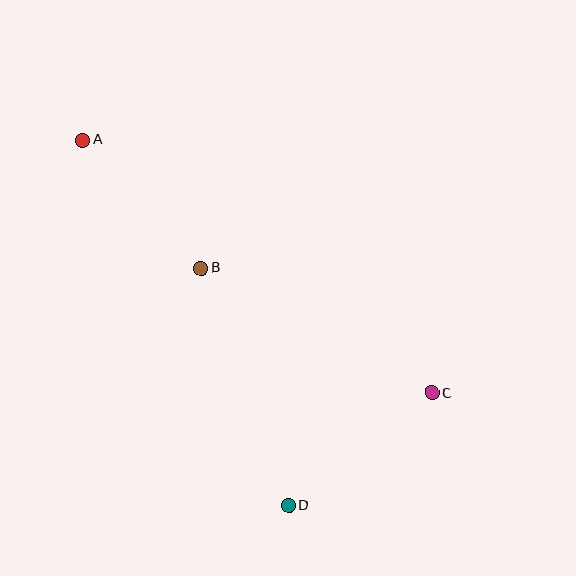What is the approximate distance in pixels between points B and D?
The distance between B and D is approximately 253 pixels.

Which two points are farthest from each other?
Points A and C are farthest from each other.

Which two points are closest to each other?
Points A and B are closest to each other.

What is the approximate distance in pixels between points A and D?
The distance between A and D is approximately 419 pixels.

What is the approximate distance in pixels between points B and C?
The distance between B and C is approximately 262 pixels.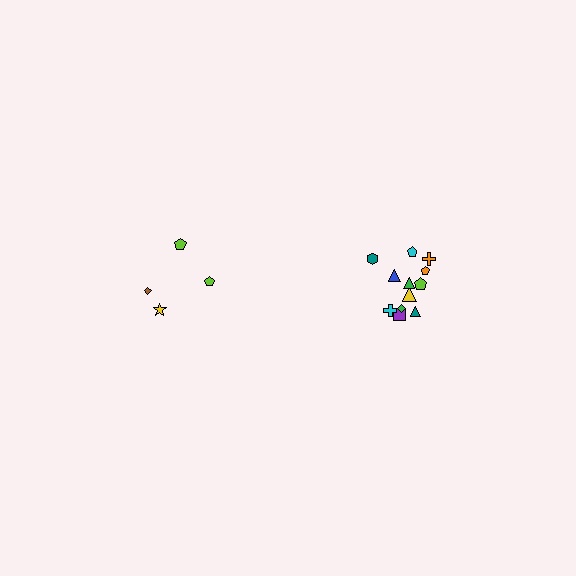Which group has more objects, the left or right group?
The right group.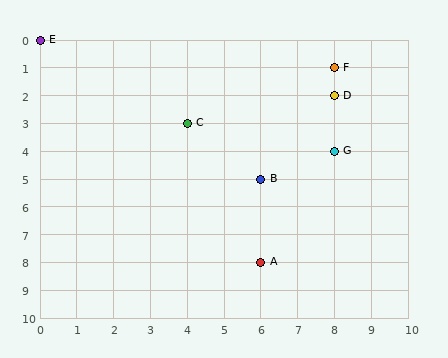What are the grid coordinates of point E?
Point E is at grid coordinates (0, 0).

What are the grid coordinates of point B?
Point B is at grid coordinates (6, 5).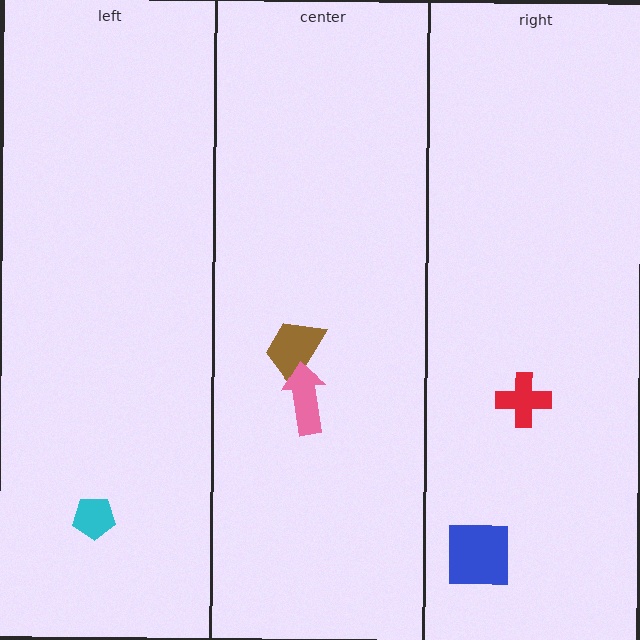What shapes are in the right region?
The blue square, the red cross.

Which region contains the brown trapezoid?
The center region.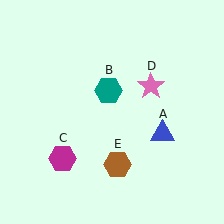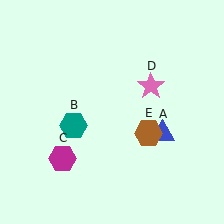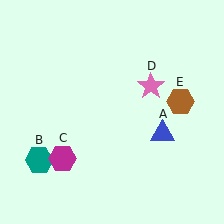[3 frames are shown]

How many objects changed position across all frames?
2 objects changed position: teal hexagon (object B), brown hexagon (object E).